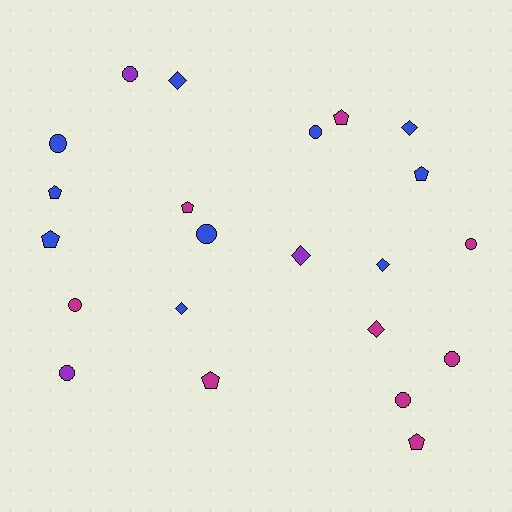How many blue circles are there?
There are 3 blue circles.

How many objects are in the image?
There are 22 objects.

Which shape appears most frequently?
Circle, with 9 objects.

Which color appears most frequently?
Blue, with 10 objects.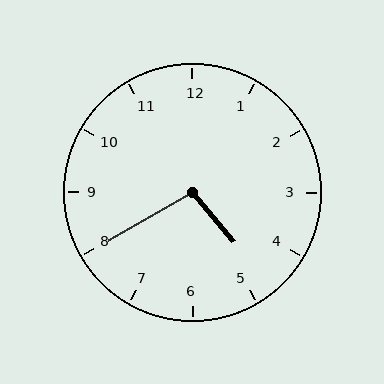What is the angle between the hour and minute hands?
Approximately 100 degrees.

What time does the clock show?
4:40.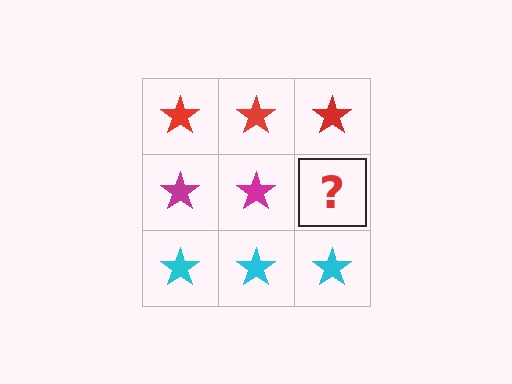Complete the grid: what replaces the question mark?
The question mark should be replaced with a magenta star.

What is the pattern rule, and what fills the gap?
The rule is that each row has a consistent color. The gap should be filled with a magenta star.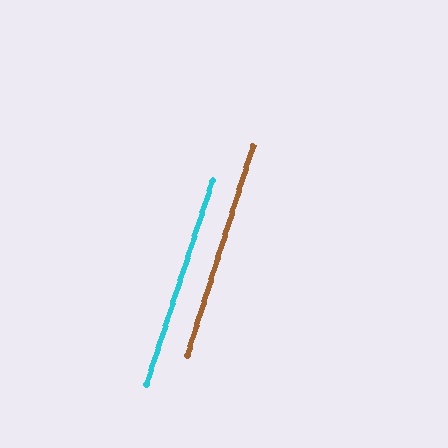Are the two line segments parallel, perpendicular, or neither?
Parallel — their directions differ by only 0.4°.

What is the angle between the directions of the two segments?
Approximately 0 degrees.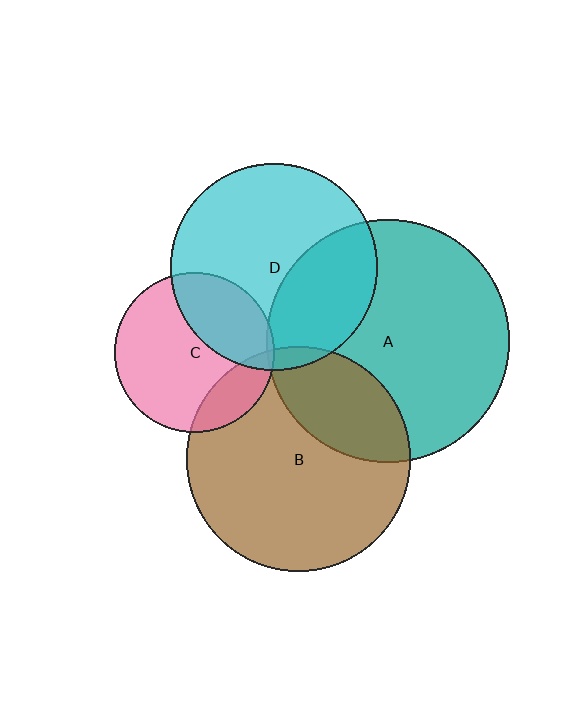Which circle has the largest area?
Circle A (teal).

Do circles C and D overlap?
Yes.